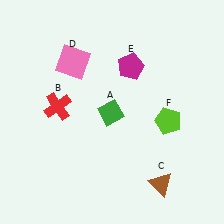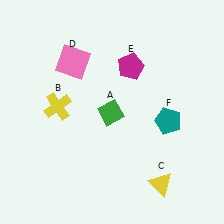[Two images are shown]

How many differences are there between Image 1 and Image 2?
There are 3 differences between the two images.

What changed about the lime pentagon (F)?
In Image 1, F is lime. In Image 2, it changed to teal.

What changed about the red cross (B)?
In Image 1, B is red. In Image 2, it changed to yellow.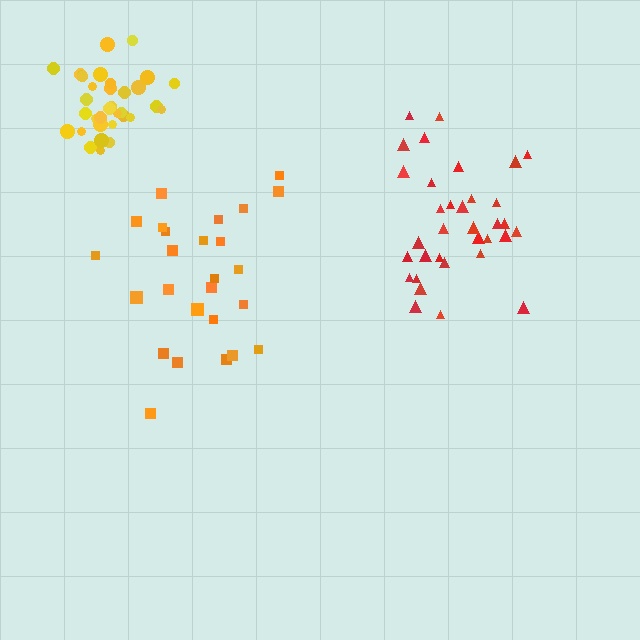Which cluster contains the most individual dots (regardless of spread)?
Red (34).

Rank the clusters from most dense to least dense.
yellow, red, orange.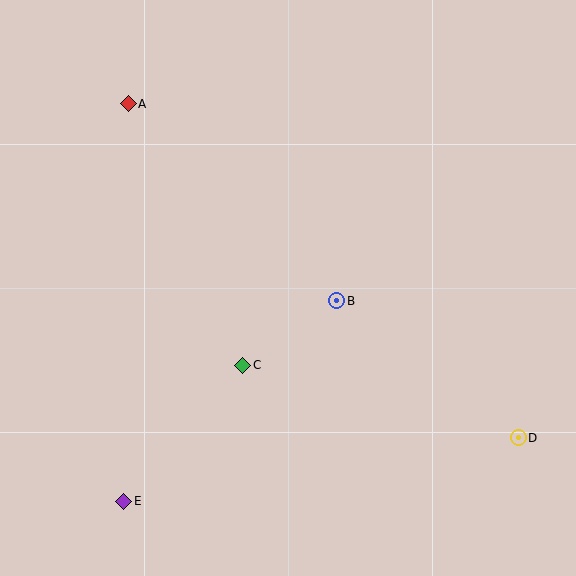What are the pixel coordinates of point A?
Point A is at (128, 104).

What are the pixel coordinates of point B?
Point B is at (337, 301).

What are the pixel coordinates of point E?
Point E is at (124, 501).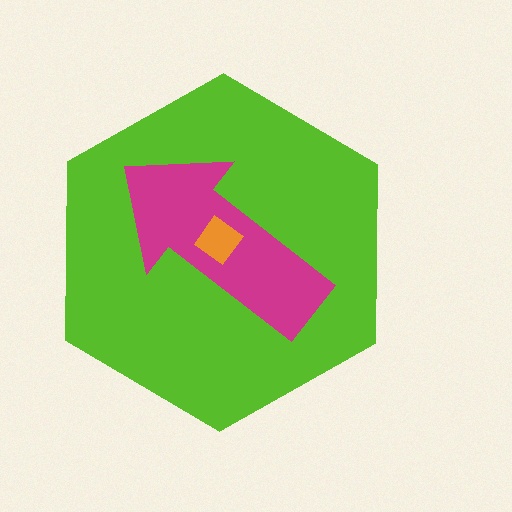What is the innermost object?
The orange diamond.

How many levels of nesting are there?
3.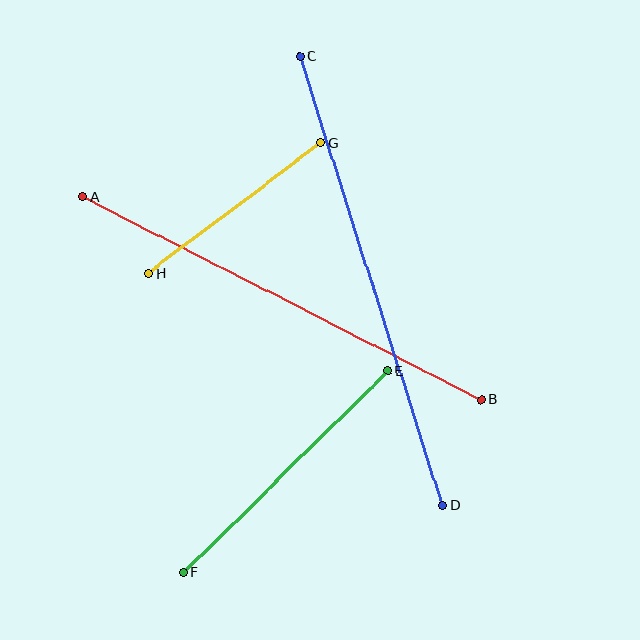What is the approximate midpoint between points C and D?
The midpoint is at approximately (371, 281) pixels.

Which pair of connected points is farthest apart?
Points C and D are farthest apart.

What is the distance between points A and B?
The distance is approximately 447 pixels.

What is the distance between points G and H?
The distance is approximately 216 pixels.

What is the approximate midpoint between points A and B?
The midpoint is at approximately (282, 298) pixels.